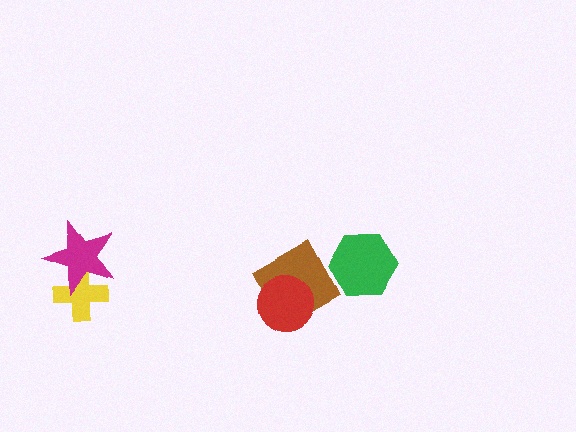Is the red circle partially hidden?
No, no other shape covers it.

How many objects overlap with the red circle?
1 object overlaps with the red circle.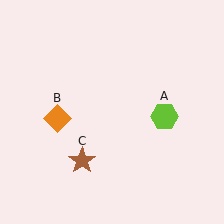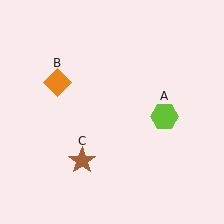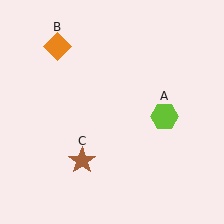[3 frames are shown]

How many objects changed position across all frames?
1 object changed position: orange diamond (object B).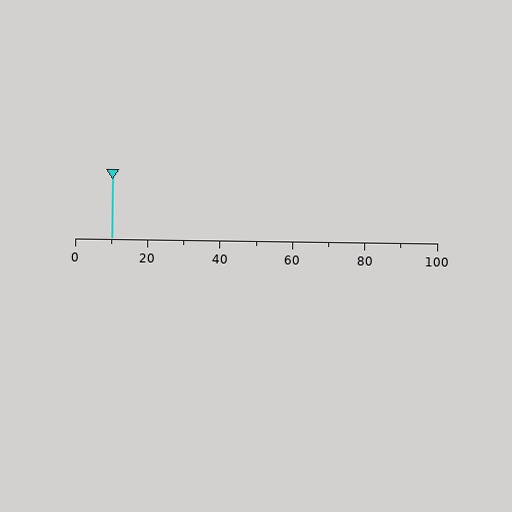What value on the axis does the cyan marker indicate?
The marker indicates approximately 10.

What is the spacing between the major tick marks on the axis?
The major ticks are spaced 20 apart.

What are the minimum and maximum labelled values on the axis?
The axis runs from 0 to 100.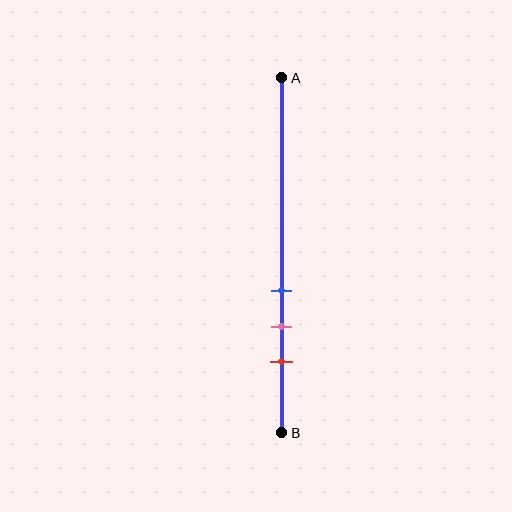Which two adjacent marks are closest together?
The blue and pink marks are the closest adjacent pair.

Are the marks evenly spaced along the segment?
Yes, the marks are approximately evenly spaced.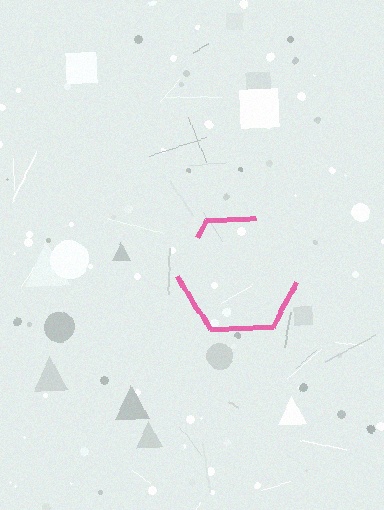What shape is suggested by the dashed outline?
The dashed outline suggests a hexagon.